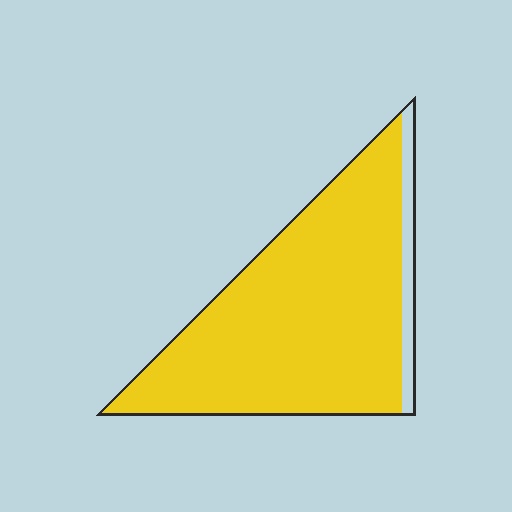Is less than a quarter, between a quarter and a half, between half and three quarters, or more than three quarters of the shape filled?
More than three quarters.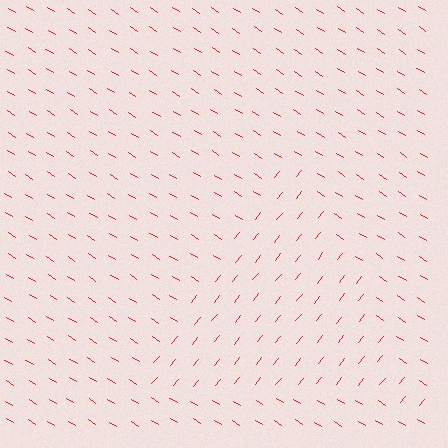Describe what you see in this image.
The image is filled with small red line segments. A triangle region in the image has lines oriented differently from the surrounding lines, creating a visible texture boundary.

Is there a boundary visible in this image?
Yes, there is a texture boundary formed by a change in line orientation.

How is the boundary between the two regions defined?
The boundary is defined purely by a change in line orientation (approximately 84 degrees difference). All lines are the same color and thickness.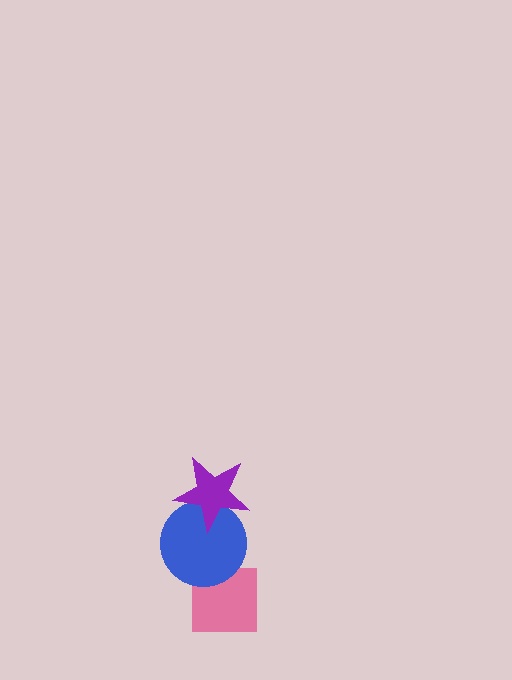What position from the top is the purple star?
The purple star is 1st from the top.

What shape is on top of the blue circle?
The purple star is on top of the blue circle.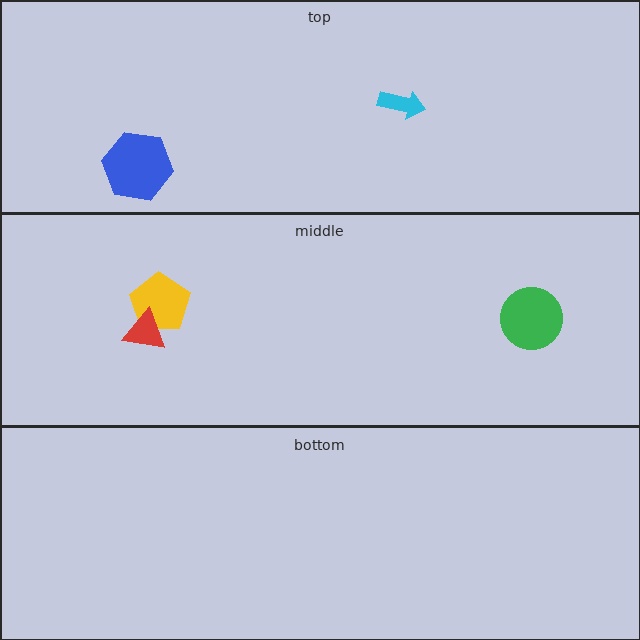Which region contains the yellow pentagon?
The middle region.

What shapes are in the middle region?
The green circle, the yellow pentagon, the red triangle.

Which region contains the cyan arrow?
The top region.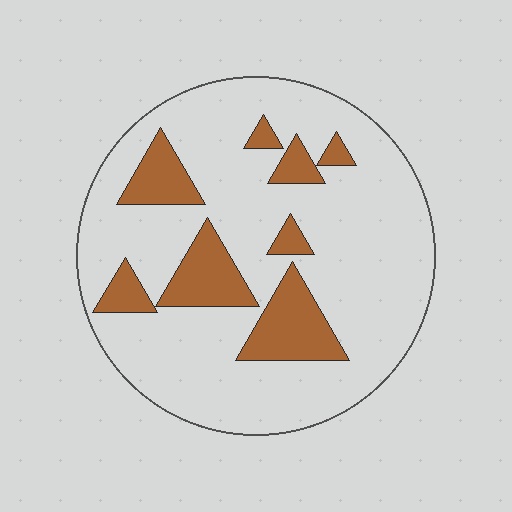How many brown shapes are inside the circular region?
8.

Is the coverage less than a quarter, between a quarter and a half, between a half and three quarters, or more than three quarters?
Less than a quarter.